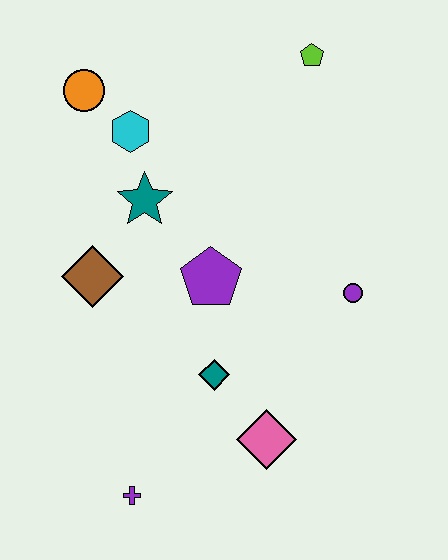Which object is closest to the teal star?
The cyan hexagon is closest to the teal star.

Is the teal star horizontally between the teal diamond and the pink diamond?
No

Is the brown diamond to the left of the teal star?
Yes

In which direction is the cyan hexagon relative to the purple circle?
The cyan hexagon is to the left of the purple circle.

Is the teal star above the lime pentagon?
No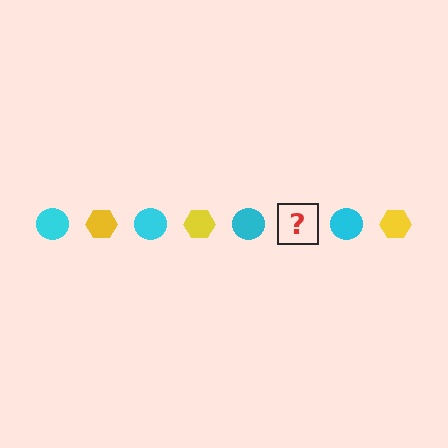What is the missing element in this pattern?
The missing element is a yellow hexagon.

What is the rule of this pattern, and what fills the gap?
The rule is that the pattern alternates between cyan circle and yellow hexagon. The gap should be filled with a yellow hexagon.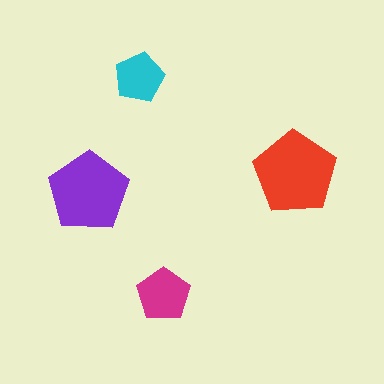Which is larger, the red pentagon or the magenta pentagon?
The red one.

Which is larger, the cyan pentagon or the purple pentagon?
The purple one.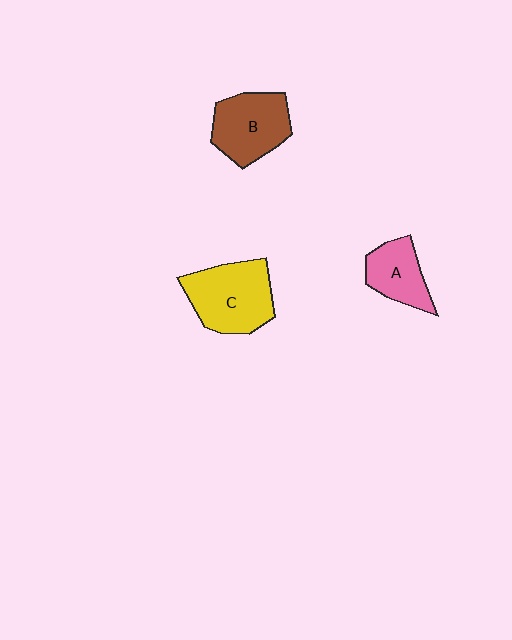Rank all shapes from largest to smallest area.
From largest to smallest: C (yellow), B (brown), A (pink).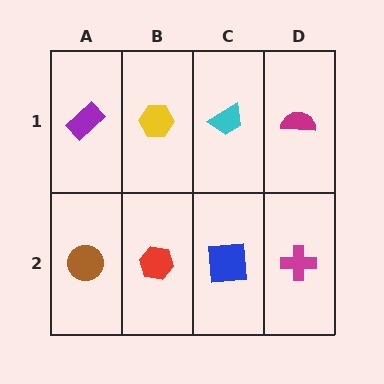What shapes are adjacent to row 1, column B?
A red hexagon (row 2, column B), a purple rectangle (row 1, column A), a cyan trapezoid (row 1, column C).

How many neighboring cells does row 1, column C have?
3.